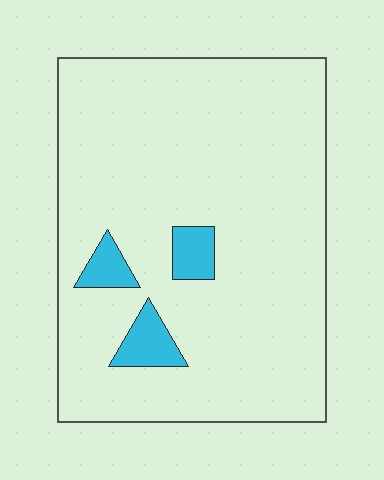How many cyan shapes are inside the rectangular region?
3.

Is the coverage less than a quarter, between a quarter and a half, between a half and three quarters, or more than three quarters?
Less than a quarter.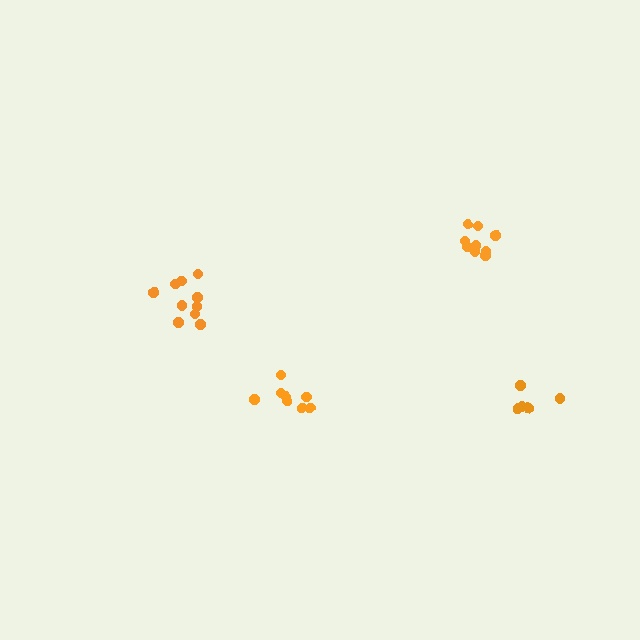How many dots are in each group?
Group 1: 10 dots, Group 2: 8 dots, Group 3: 5 dots, Group 4: 9 dots (32 total).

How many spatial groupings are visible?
There are 4 spatial groupings.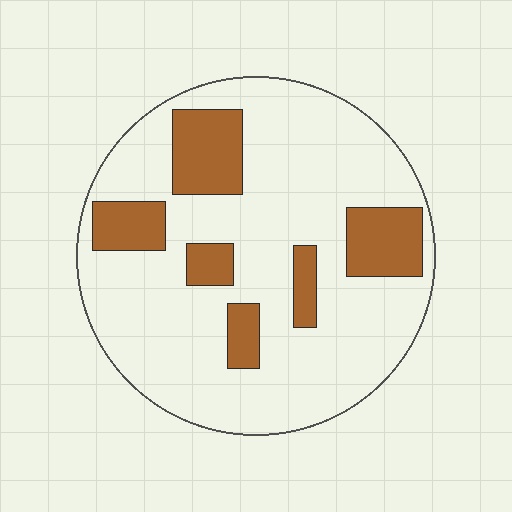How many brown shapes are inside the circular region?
6.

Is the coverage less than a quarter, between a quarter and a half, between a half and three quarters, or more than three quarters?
Less than a quarter.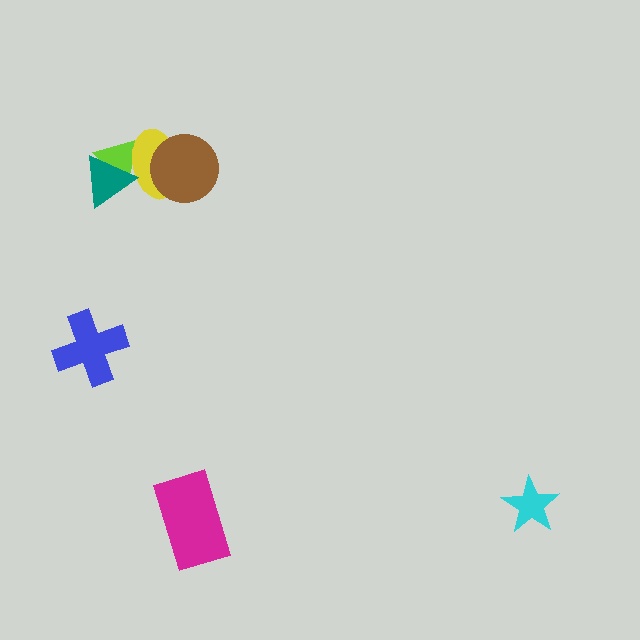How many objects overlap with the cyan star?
0 objects overlap with the cyan star.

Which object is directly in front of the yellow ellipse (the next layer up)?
The brown circle is directly in front of the yellow ellipse.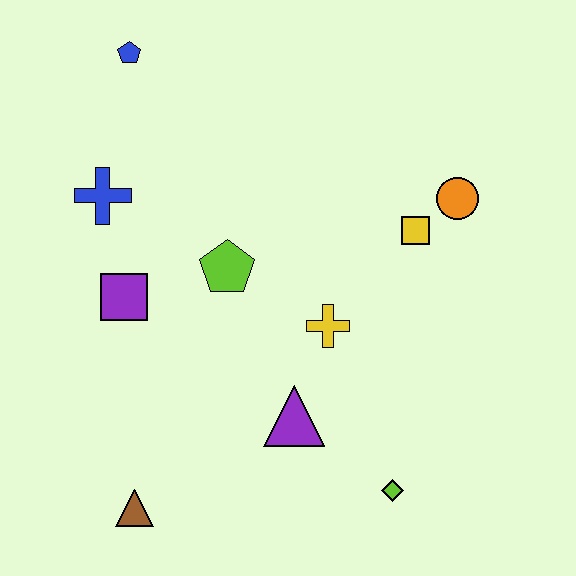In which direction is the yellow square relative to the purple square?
The yellow square is to the right of the purple square.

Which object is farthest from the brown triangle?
The blue pentagon is farthest from the brown triangle.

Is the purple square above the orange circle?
No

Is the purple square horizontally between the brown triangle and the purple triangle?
No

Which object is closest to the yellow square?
The orange circle is closest to the yellow square.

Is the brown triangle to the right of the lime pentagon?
No